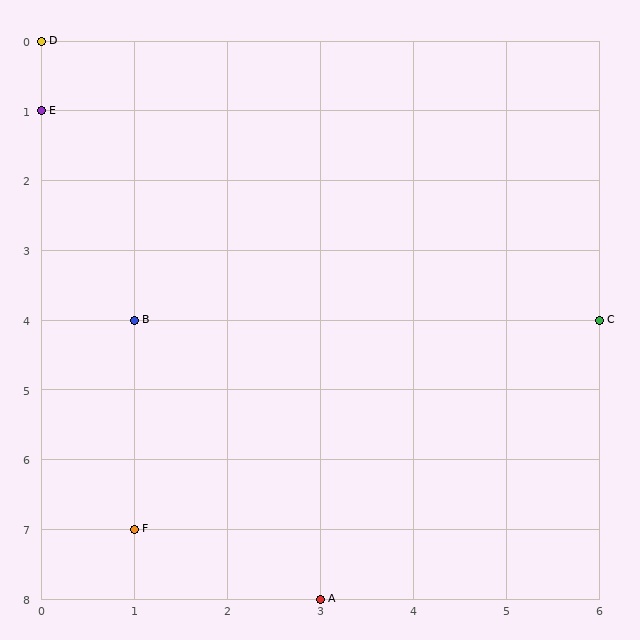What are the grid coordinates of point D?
Point D is at grid coordinates (0, 0).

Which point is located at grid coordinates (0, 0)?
Point D is at (0, 0).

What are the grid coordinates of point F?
Point F is at grid coordinates (1, 7).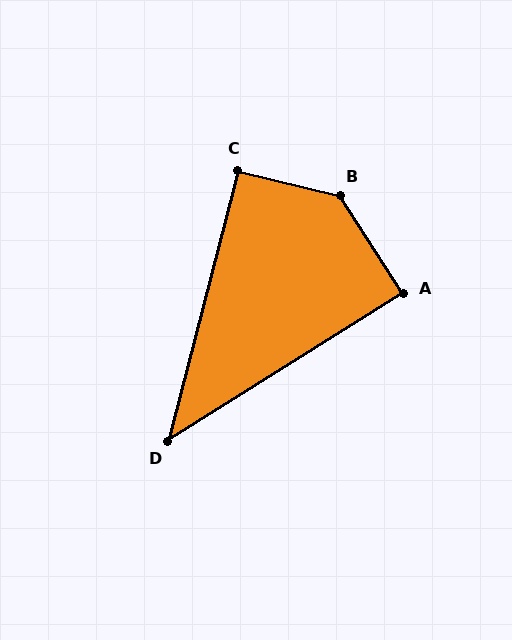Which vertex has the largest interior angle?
B, at approximately 137 degrees.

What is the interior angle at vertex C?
Approximately 91 degrees (approximately right).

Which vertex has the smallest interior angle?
D, at approximately 43 degrees.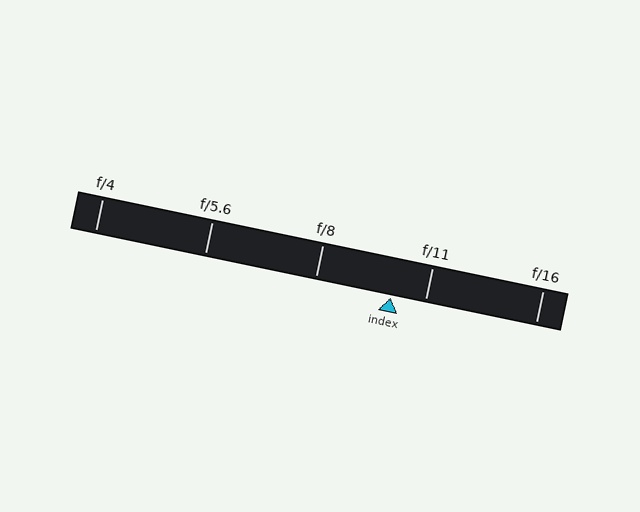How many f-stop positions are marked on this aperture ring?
There are 5 f-stop positions marked.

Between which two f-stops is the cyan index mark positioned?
The index mark is between f/8 and f/11.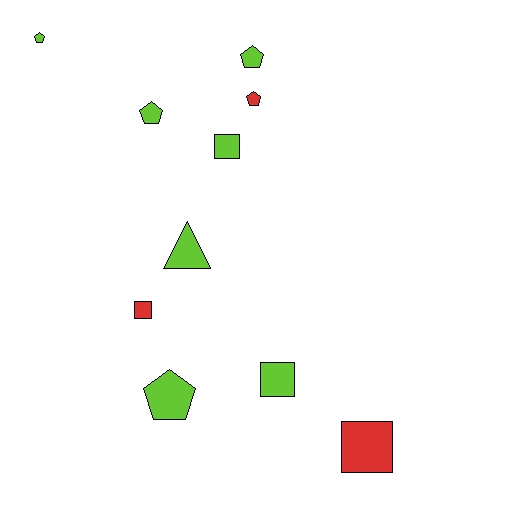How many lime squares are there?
There are 2 lime squares.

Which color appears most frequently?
Lime, with 7 objects.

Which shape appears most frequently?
Pentagon, with 5 objects.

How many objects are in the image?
There are 10 objects.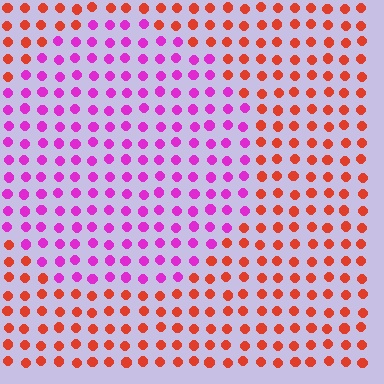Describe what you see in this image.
The image is filled with small red elements in a uniform arrangement. A circle-shaped region is visible where the elements are tinted to a slightly different hue, forming a subtle color boundary.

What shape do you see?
I see a circle.